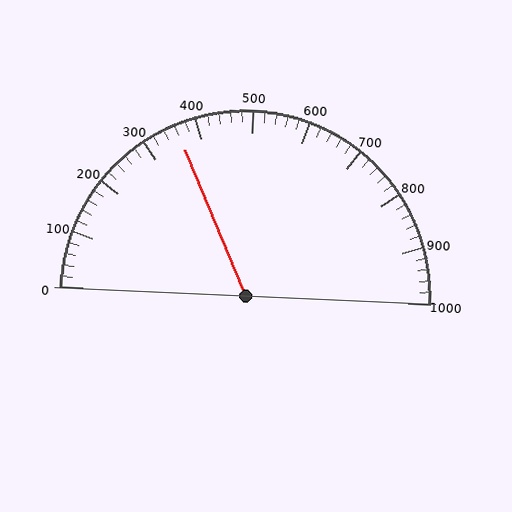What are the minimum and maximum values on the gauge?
The gauge ranges from 0 to 1000.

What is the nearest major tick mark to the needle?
The nearest major tick mark is 400.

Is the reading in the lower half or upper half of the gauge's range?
The reading is in the lower half of the range (0 to 1000).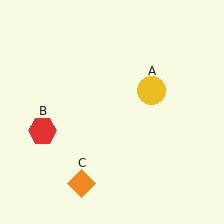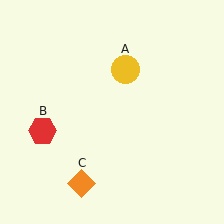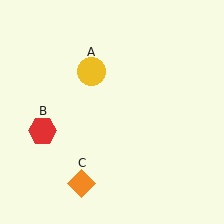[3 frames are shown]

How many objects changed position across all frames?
1 object changed position: yellow circle (object A).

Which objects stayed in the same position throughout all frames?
Red hexagon (object B) and orange diamond (object C) remained stationary.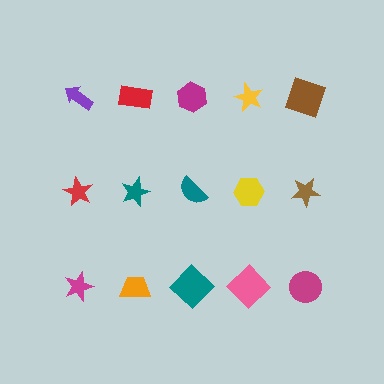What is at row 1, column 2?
A red rectangle.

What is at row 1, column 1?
A purple arrow.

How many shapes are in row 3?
5 shapes.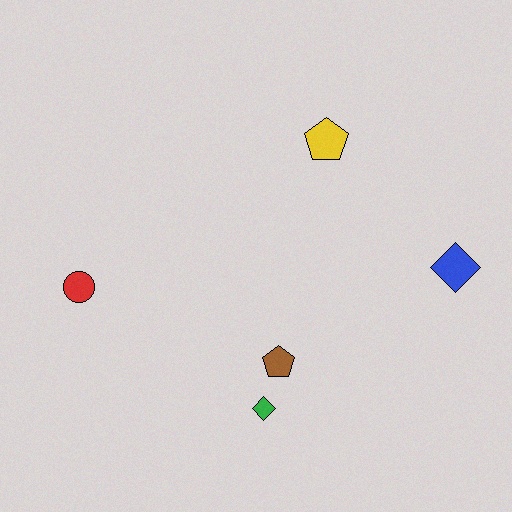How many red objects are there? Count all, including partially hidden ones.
There is 1 red object.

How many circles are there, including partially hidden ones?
There is 1 circle.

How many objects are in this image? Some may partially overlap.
There are 5 objects.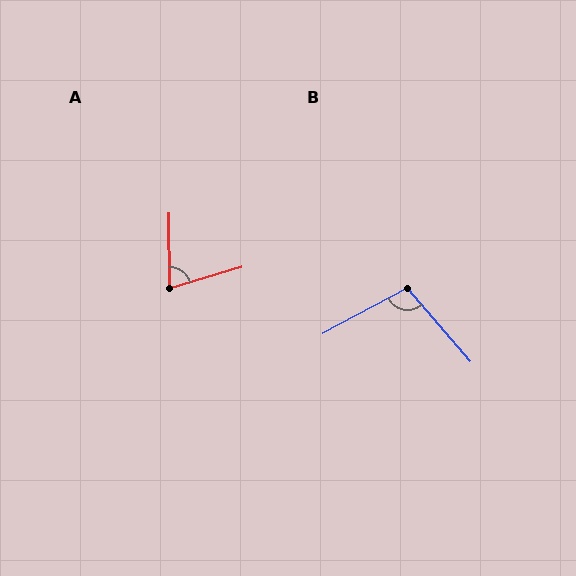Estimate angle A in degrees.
Approximately 74 degrees.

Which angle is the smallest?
A, at approximately 74 degrees.